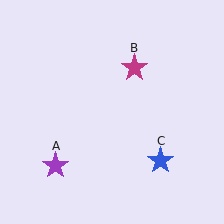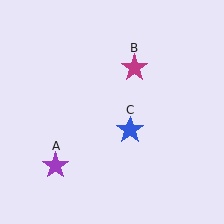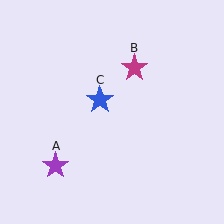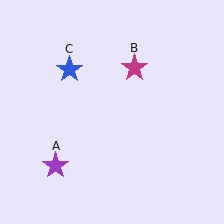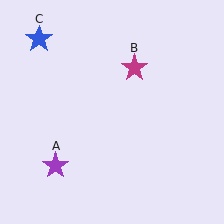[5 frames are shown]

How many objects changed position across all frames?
1 object changed position: blue star (object C).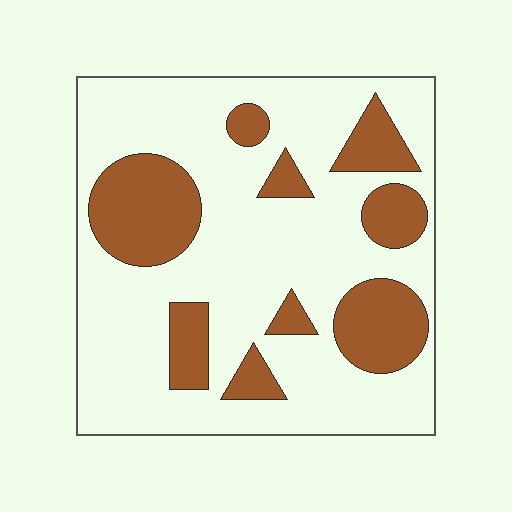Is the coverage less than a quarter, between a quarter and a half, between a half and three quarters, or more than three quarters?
Between a quarter and a half.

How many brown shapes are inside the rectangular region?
9.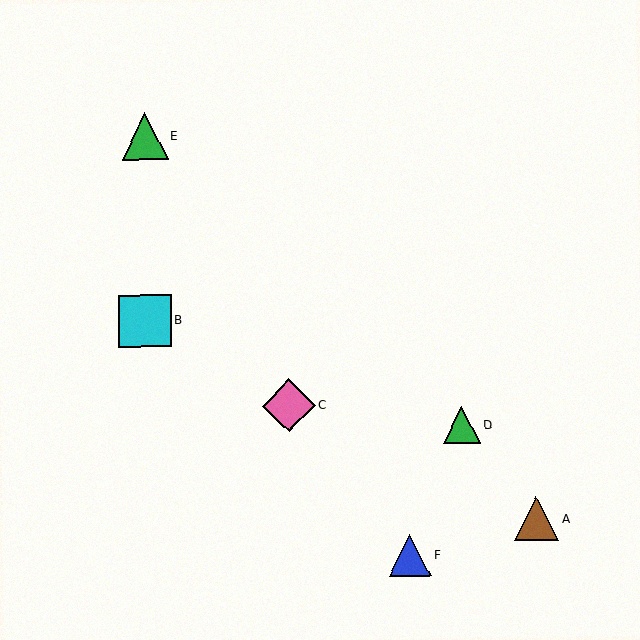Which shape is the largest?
The pink diamond (labeled C) is the largest.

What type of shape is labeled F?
Shape F is a blue triangle.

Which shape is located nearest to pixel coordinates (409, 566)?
The blue triangle (labeled F) at (410, 556) is nearest to that location.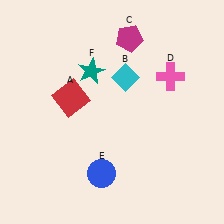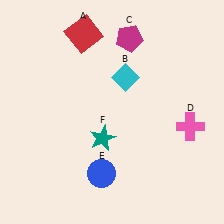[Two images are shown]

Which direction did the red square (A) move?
The red square (A) moved up.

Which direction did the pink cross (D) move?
The pink cross (D) moved down.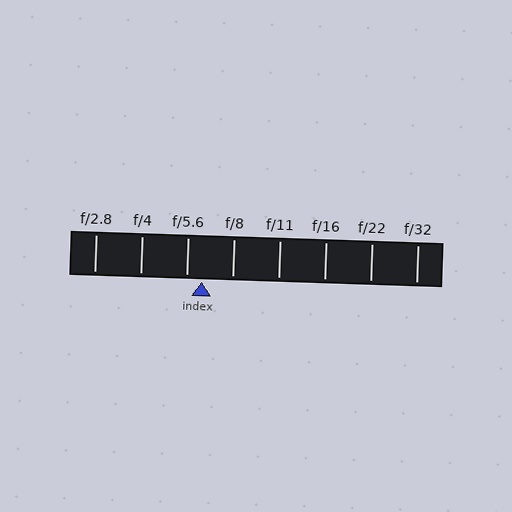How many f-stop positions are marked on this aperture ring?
There are 8 f-stop positions marked.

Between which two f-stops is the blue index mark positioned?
The index mark is between f/5.6 and f/8.